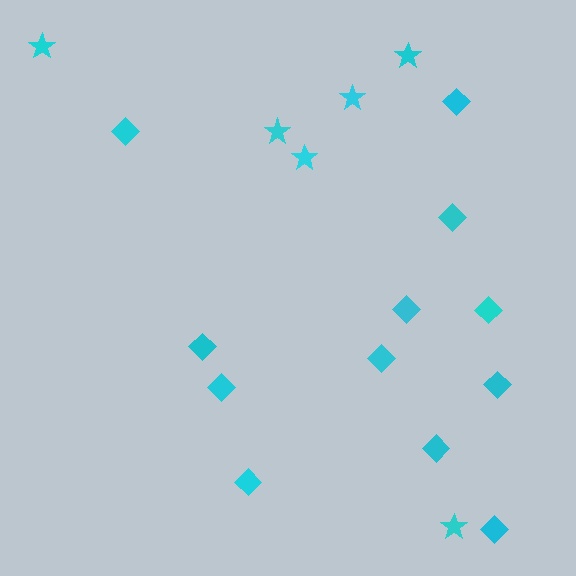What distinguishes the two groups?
There are 2 groups: one group of diamonds (12) and one group of stars (6).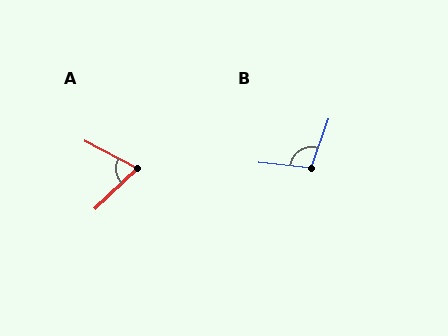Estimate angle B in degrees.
Approximately 104 degrees.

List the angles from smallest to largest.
A (71°), B (104°).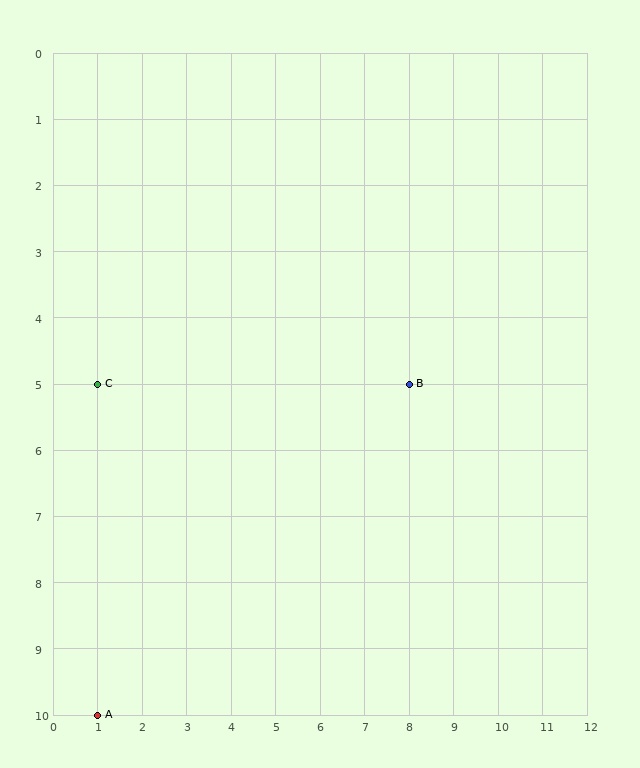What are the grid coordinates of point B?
Point B is at grid coordinates (8, 5).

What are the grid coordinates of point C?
Point C is at grid coordinates (1, 5).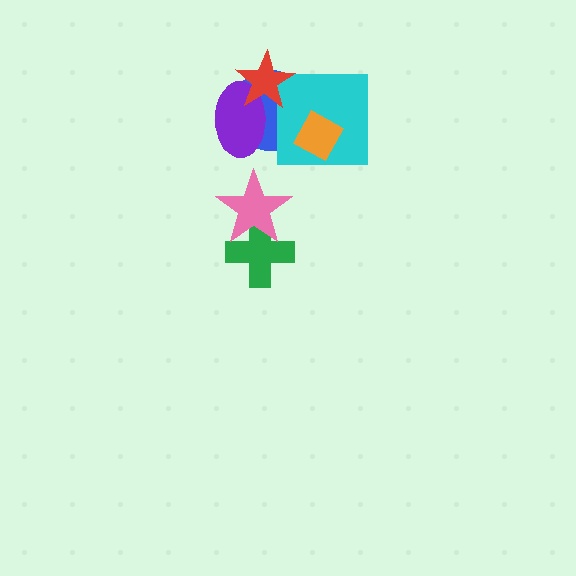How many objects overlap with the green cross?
1 object overlaps with the green cross.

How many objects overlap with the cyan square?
2 objects overlap with the cyan square.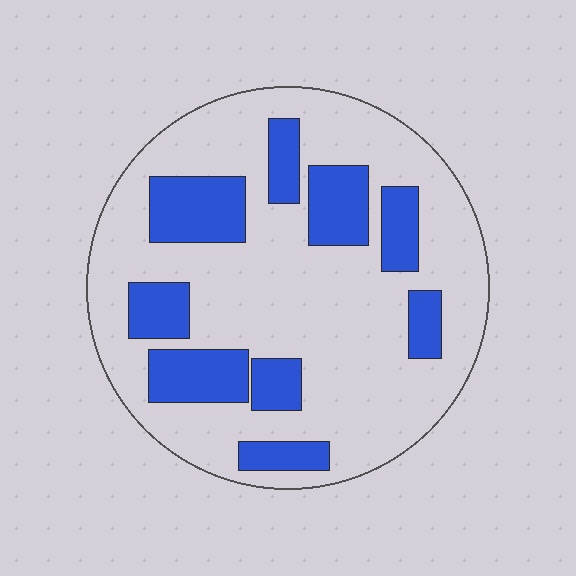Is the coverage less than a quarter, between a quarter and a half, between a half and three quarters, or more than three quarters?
Between a quarter and a half.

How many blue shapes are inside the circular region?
9.